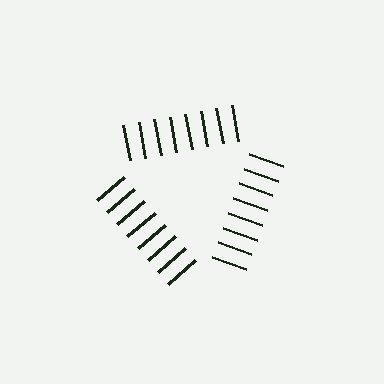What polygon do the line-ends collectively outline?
An illusory triangle — the line segments terminate on its edges but no continuous stroke is drawn.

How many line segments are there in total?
24 — 8 along each of the 3 edges.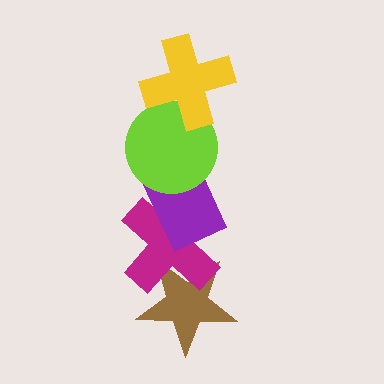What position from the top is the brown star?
The brown star is 5th from the top.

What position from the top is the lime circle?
The lime circle is 2nd from the top.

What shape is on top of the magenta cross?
The purple rectangle is on top of the magenta cross.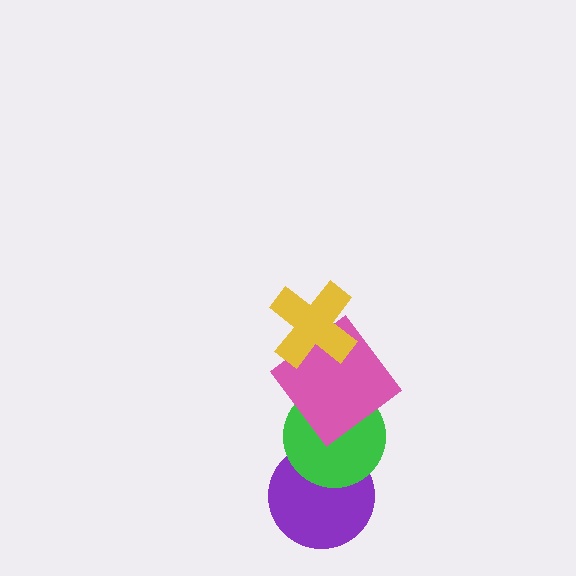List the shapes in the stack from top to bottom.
From top to bottom: the yellow cross, the pink diamond, the green circle, the purple circle.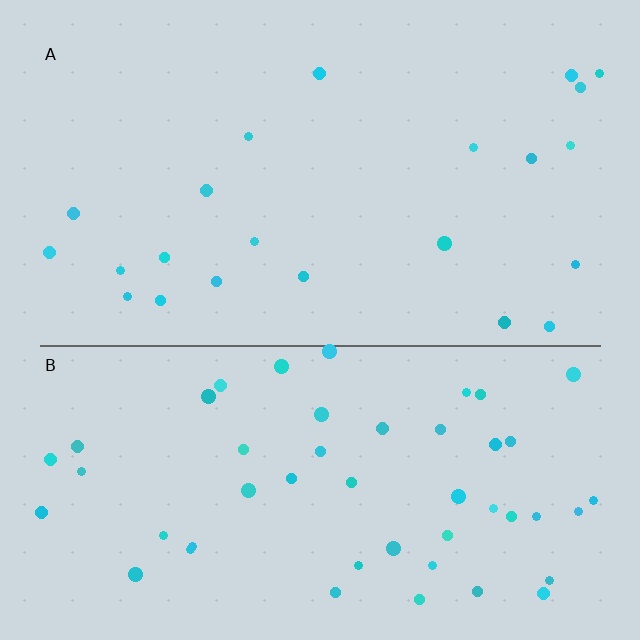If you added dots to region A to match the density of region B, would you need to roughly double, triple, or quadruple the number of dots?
Approximately double.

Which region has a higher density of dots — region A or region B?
B (the bottom).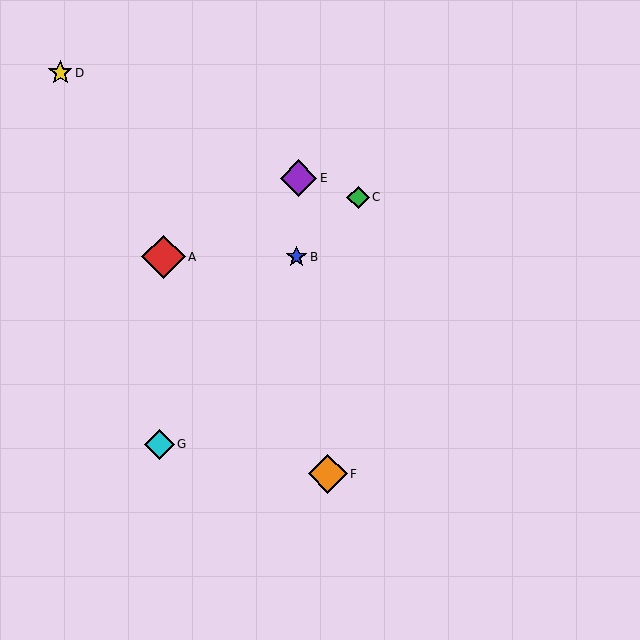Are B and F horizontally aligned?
No, B is at y≈257 and F is at y≈474.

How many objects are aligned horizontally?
2 objects (A, B) are aligned horizontally.